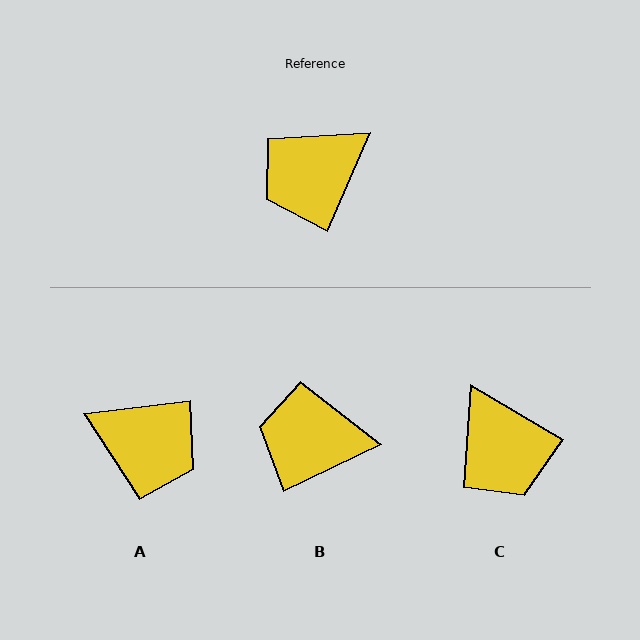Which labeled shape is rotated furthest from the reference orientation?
A, about 120 degrees away.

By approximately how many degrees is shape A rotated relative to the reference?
Approximately 120 degrees counter-clockwise.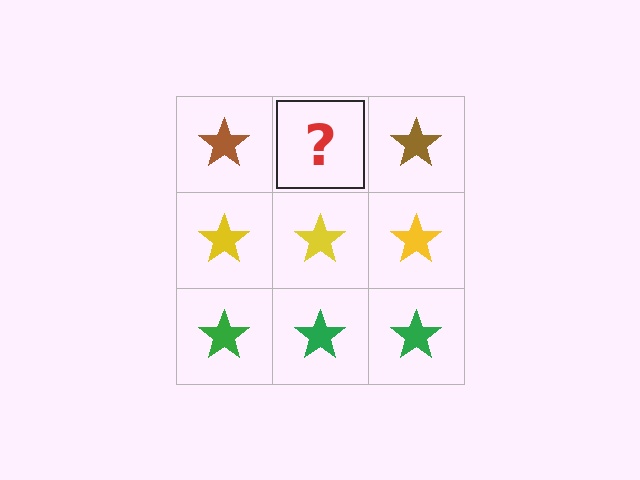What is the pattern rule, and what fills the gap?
The rule is that each row has a consistent color. The gap should be filled with a brown star.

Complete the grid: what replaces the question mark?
The question mark should be replaced with a brown star.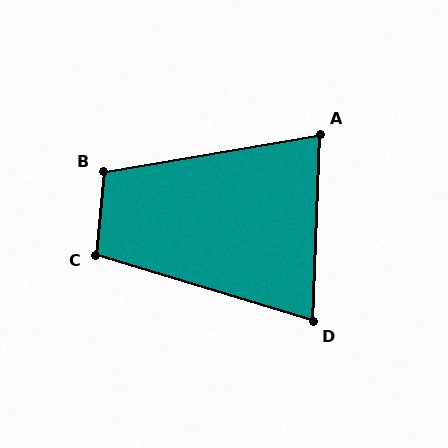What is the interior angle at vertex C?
Approximately 102 degrees (obtuse).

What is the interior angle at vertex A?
Approximately 78 degrees (acute).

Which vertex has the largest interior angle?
B, at approximately 105 degrees.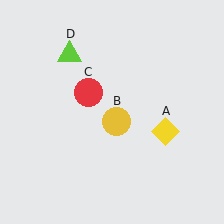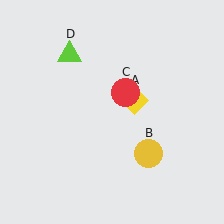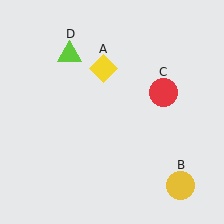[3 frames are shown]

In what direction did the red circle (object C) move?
The red circle (object C) moved right.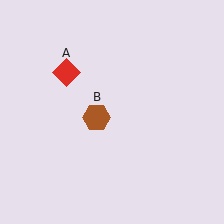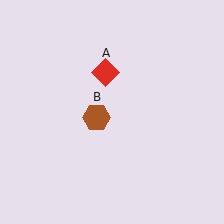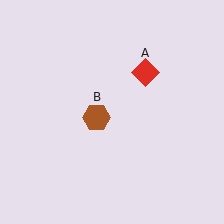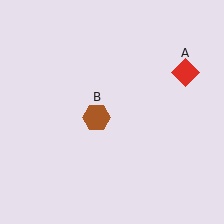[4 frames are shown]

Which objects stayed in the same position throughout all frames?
Brown hexagon (object B) remained stationary.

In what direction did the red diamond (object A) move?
The red diamond (object A) moved right.